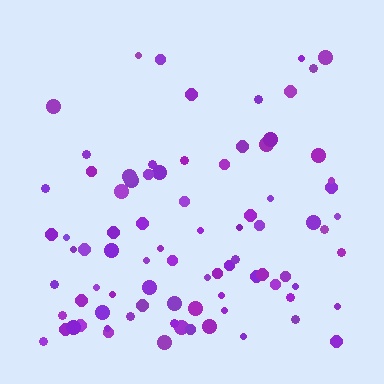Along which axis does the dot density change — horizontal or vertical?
Vertical.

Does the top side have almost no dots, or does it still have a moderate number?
Still a moderate number, just noticeably fewer than the bottom.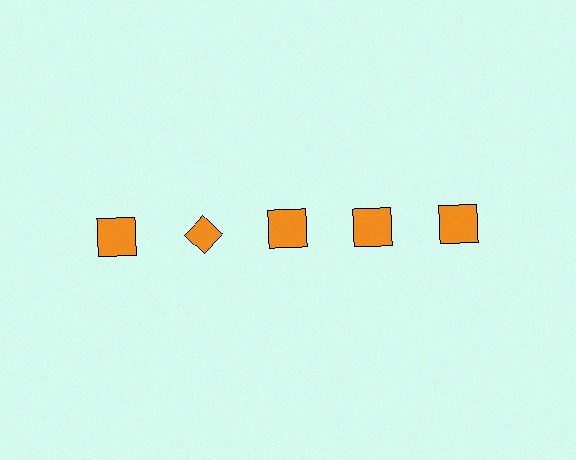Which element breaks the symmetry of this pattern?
The orange diamond in the top row, second from left column breaks the symmetry. All other shapes are orange squares.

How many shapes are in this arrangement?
There are 5 shapes arranged in a grid pattern.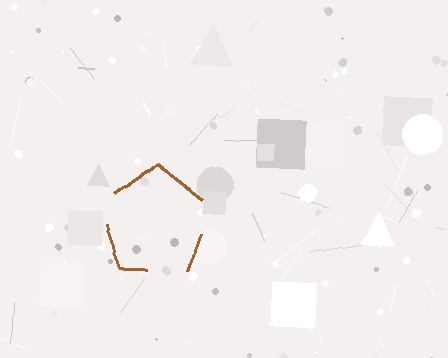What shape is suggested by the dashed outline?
The dashed outline suggests a pentagon.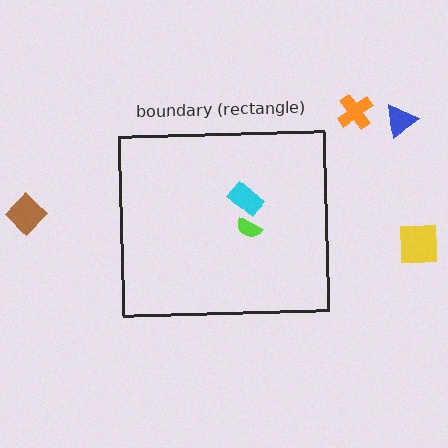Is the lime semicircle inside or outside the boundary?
Inside.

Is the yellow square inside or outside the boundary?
Outside.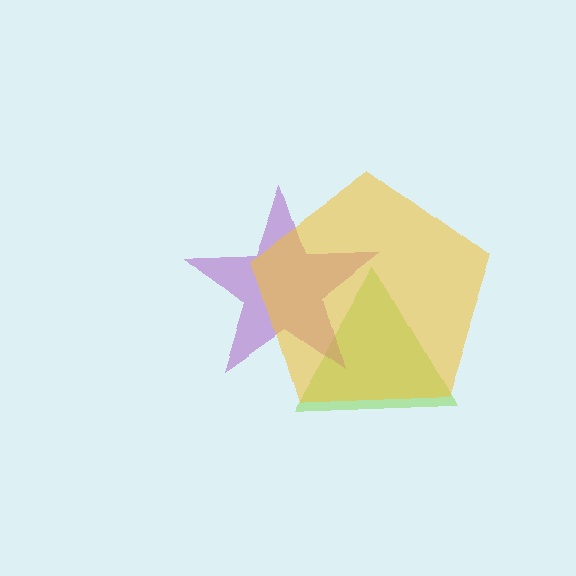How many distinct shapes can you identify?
There are 3 distinct shapes: a lime triangle, a purple star, a yellow pentagon.